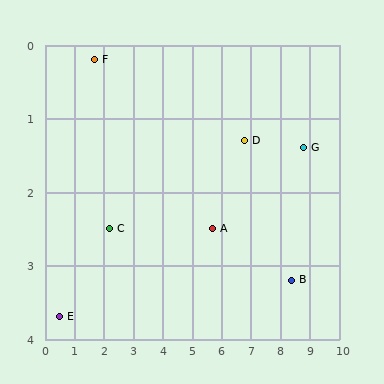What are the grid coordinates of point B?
Point B is at approximately (8.4, 3.2).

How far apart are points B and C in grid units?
Points B and C are about 6.2 grid units apart.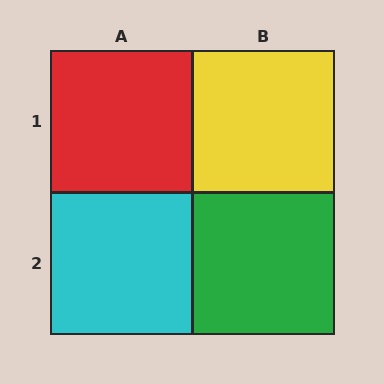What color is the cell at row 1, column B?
Yellow.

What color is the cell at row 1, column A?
Red.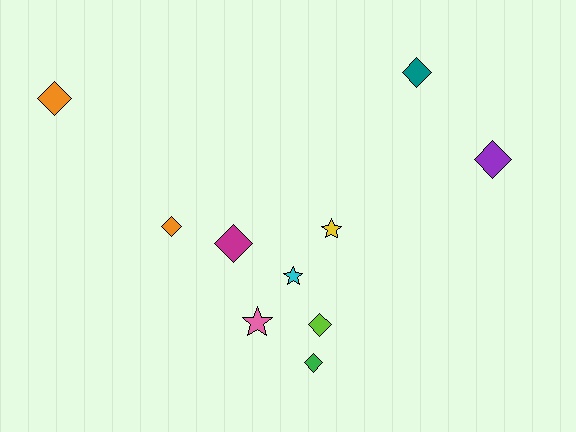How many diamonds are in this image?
There are 7 diamonds.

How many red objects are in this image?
There are no red objects.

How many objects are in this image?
There are 10 objects.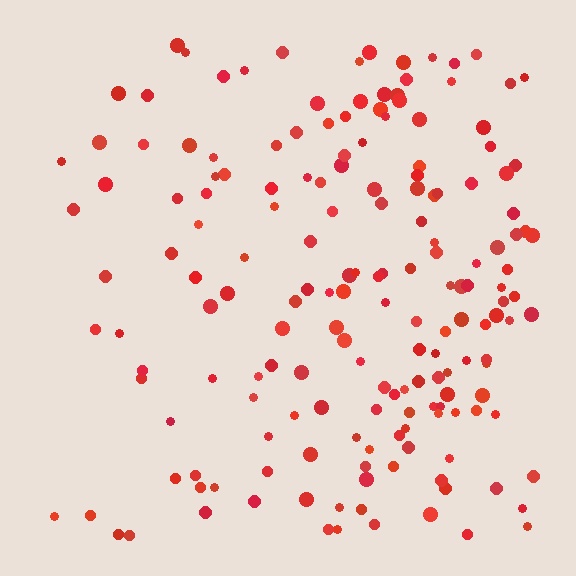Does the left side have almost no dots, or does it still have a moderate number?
Still a moderate number, just noticeably fewer than the right.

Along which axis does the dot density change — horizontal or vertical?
Horizontal.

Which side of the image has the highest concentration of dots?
The right.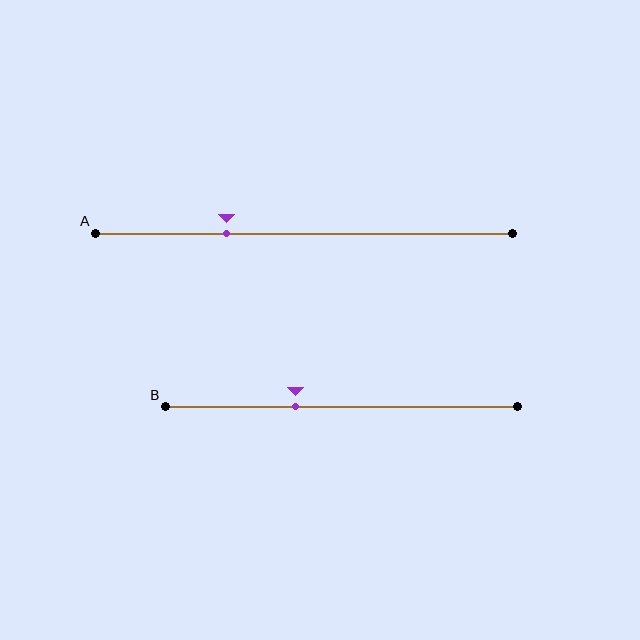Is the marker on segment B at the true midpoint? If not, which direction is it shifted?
No, the marker on segment B is shifted to the left by about 13% of the segment length.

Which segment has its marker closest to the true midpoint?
Segment B has its marker closest to the true midpoint.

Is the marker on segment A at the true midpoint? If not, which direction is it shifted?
No, the marker on segment A is shifted to the left by about 19% of the segment length.